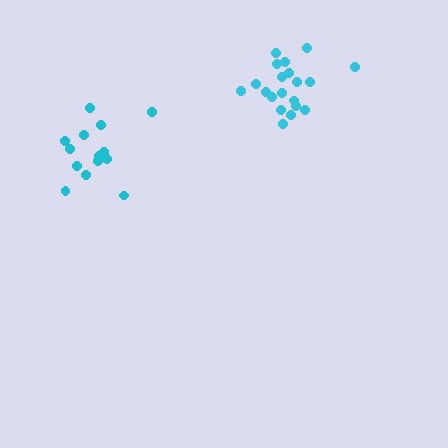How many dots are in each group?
Group 1: 14 dots, Group 2: 20 dots (34 total).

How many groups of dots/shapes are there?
There are 2 groups.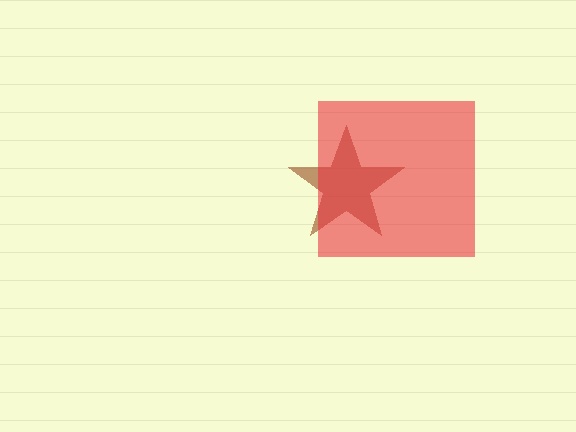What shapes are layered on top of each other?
The layered shapes are: a brown star, a red square.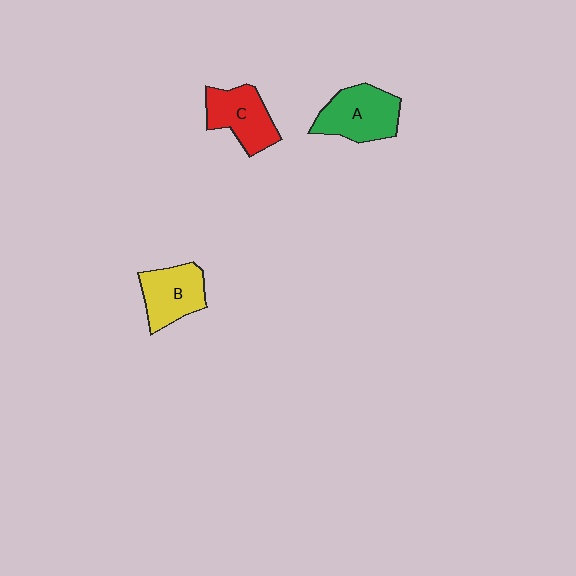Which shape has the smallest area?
Shape B (yellow).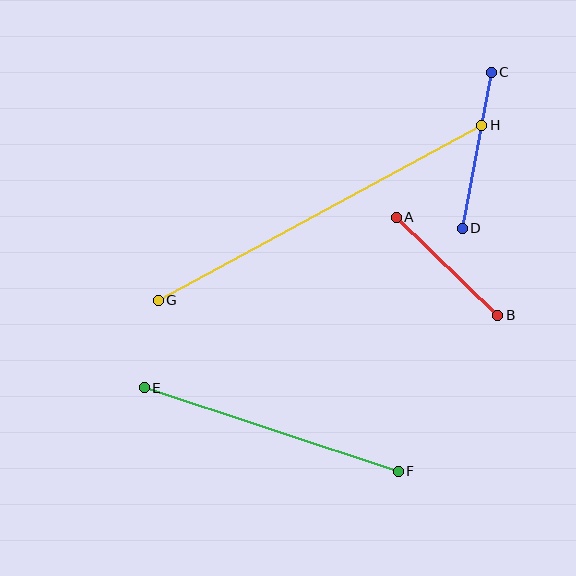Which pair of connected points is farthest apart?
Points G and H are farthest apart.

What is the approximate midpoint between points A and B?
The midpoint is at approximately (447, 266) pixels.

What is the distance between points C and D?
The distance is approximately 158 pixels.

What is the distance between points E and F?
The distance is approximately 267 pixels.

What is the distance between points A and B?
The distance is approximately 141 pixels.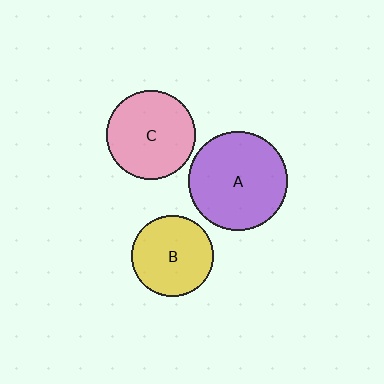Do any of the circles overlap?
No, none of the circles overlap.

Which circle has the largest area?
Circle A (purple).